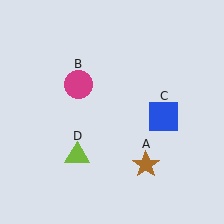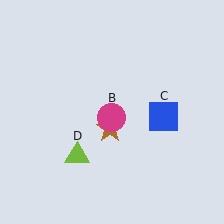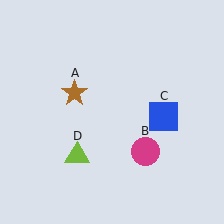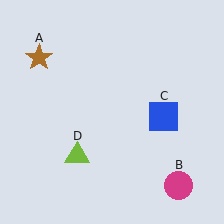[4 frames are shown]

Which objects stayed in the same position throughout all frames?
Blue square (object C) and lime triangle (object D) remained stationary.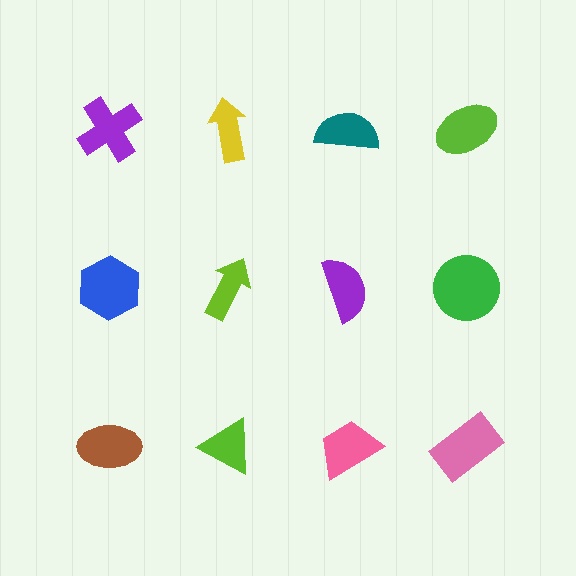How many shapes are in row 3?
4 shapes.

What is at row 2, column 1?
A blue hexagon.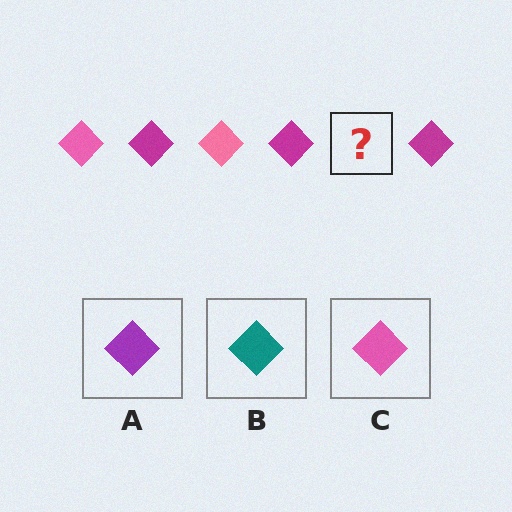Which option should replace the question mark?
Option C.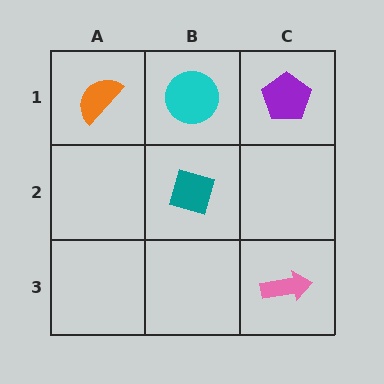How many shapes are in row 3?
1 shape.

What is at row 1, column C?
A purple pentagon.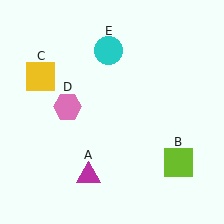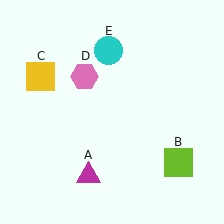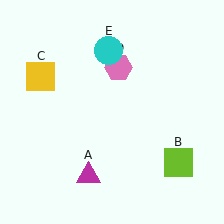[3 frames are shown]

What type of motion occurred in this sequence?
The pink hexagon (object D) rotated clockwise around the center of the scene.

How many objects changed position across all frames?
1 object changed position: pink hexagon (object D).